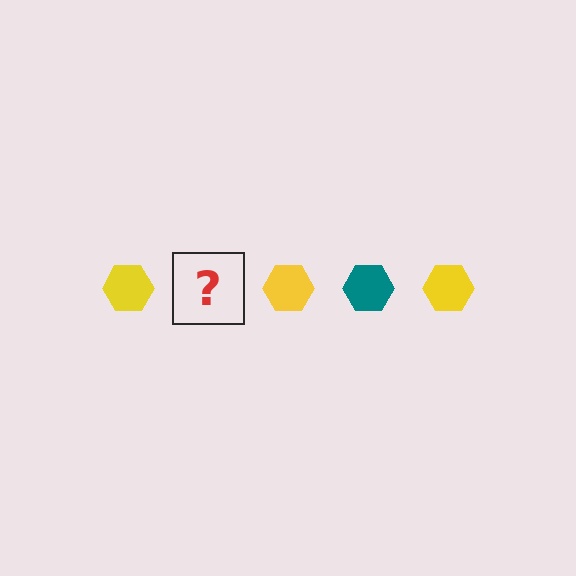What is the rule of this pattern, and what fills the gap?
The rule is that the pattern cycles through yellow, teal hexagons. The gap should be filled with a teal hexagon.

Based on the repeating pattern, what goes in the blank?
The blank should be a teal hexagon.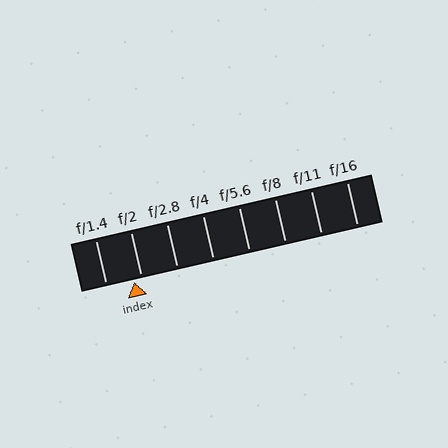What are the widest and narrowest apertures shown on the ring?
The widest aperture shown is f/1.4 and the narrowest is f/16.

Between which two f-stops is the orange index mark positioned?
The index mark is between f/1.4 and f/2.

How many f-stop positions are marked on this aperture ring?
There are 8 f-stop positions marked.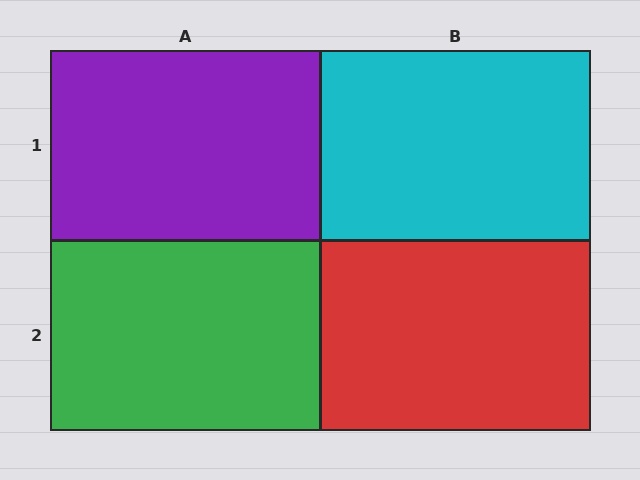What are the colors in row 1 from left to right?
Purple, cyan.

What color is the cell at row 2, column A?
Green.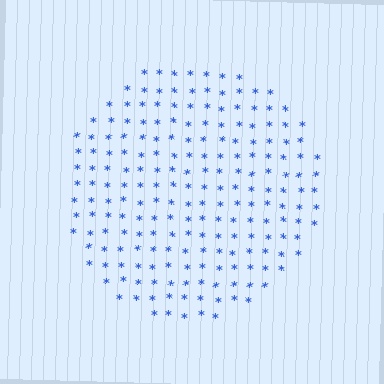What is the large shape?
The large shape is a circle.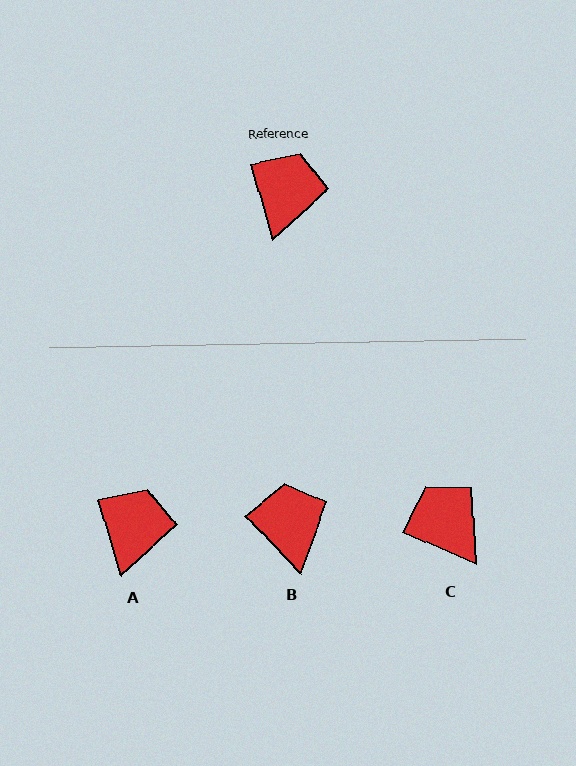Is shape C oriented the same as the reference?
No, it is off by about 51 degrees.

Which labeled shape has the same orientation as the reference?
A.